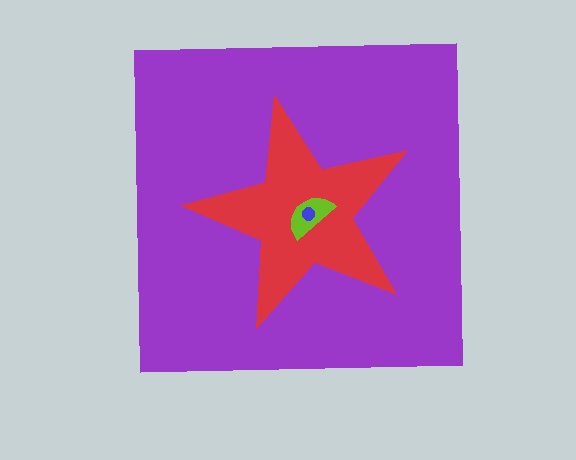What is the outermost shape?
The purple square.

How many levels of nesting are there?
4.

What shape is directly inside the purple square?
The red star.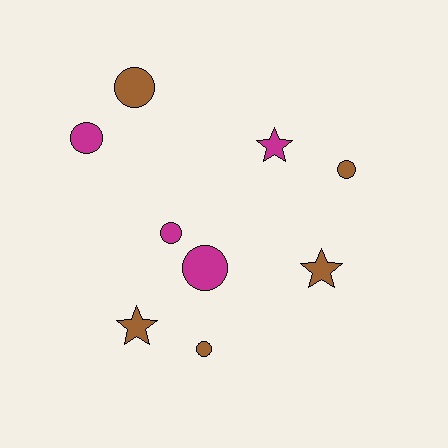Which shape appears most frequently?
Circle, with 6 objects.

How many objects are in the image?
There are 9 objects.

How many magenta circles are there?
There are 3 magenta circles.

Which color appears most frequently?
Brown, with 5 objects.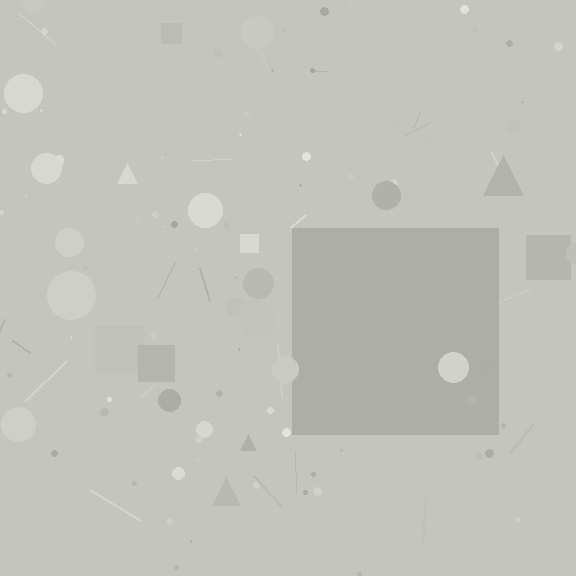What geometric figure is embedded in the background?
A square is embedded in the background.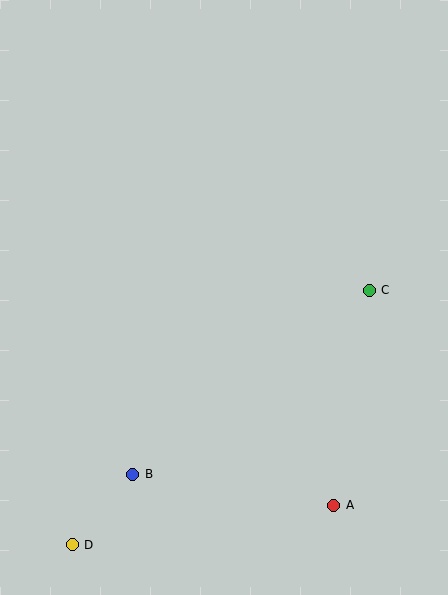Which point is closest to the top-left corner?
Point C is closest to the top-left corner.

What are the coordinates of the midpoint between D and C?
The midpoint between D and C is at (221, 418).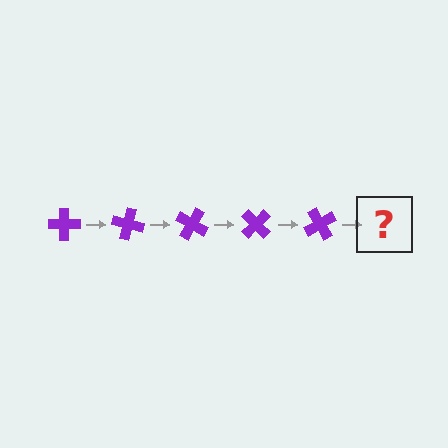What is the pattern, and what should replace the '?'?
The pattern is that the cross rotates 15 degrees each step. The '?' should be a purple cross rotated 75 degrees.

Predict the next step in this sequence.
The next step is a purple cross rotated 75 degrees.